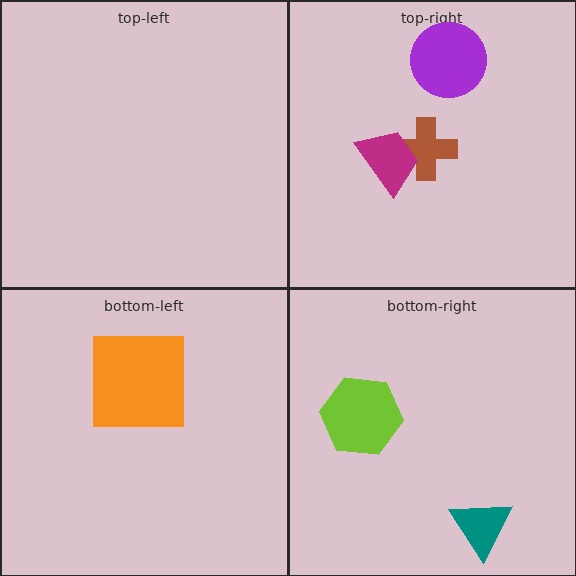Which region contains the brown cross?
The top-right region.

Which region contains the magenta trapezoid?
The top-right region.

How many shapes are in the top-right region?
3.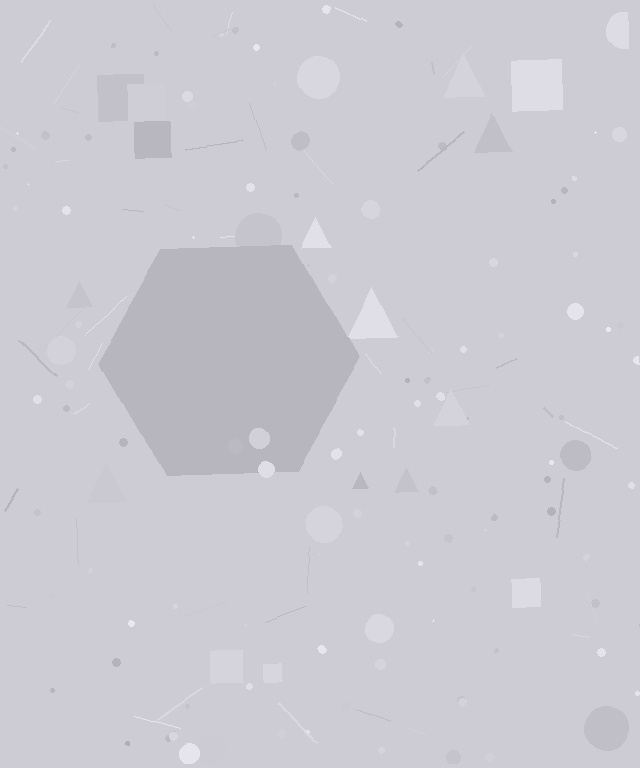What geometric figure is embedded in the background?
A hexagon is embedded in the background.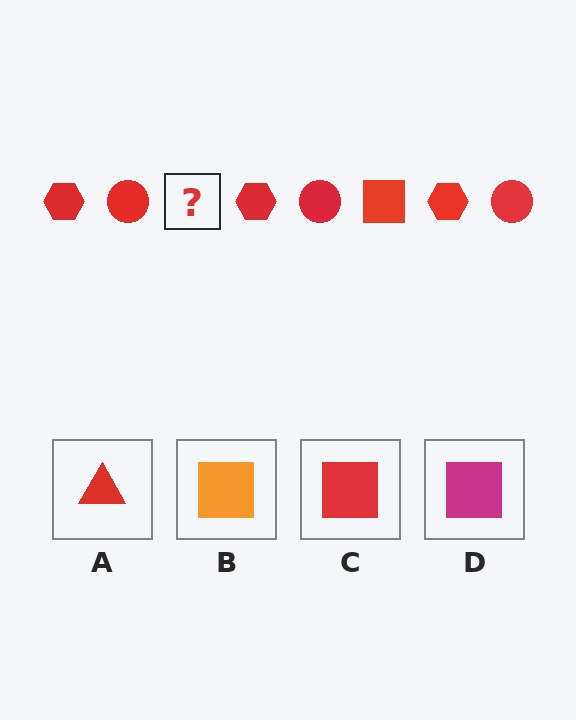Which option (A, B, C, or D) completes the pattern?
C.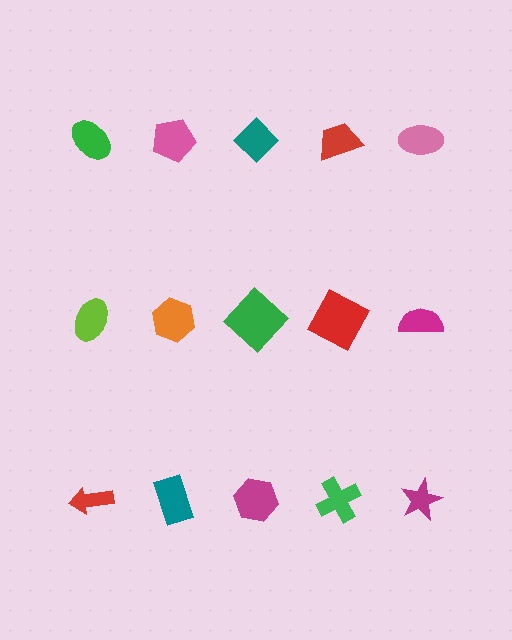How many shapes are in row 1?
5 shapes.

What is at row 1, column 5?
A pink ellipse.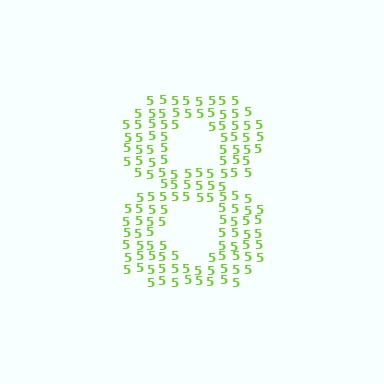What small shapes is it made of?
It is made of small digit 5's.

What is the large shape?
The large shape is the digit 8.